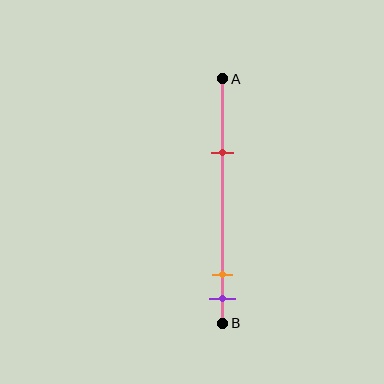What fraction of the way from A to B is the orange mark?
The orange mark is approximately 80% (0.8) of the way from A to B.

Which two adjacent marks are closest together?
The orange and purple marks are the closest adjacent pair.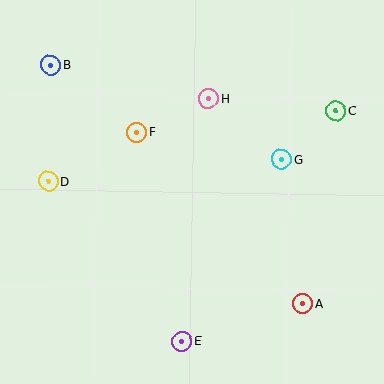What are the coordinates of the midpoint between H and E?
The midpoint between H and E is at (195, 220).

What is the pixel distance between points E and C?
The distance between E and C is 277 pixels.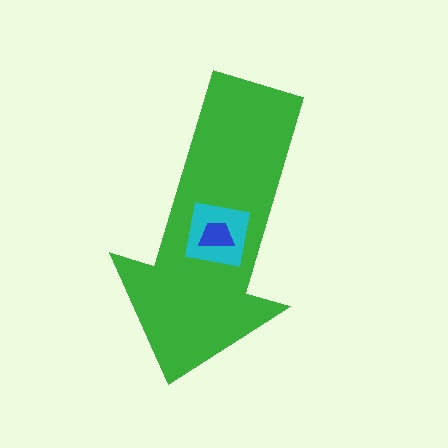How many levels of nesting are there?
3.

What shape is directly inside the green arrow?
The cyan square.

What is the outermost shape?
The green arrow.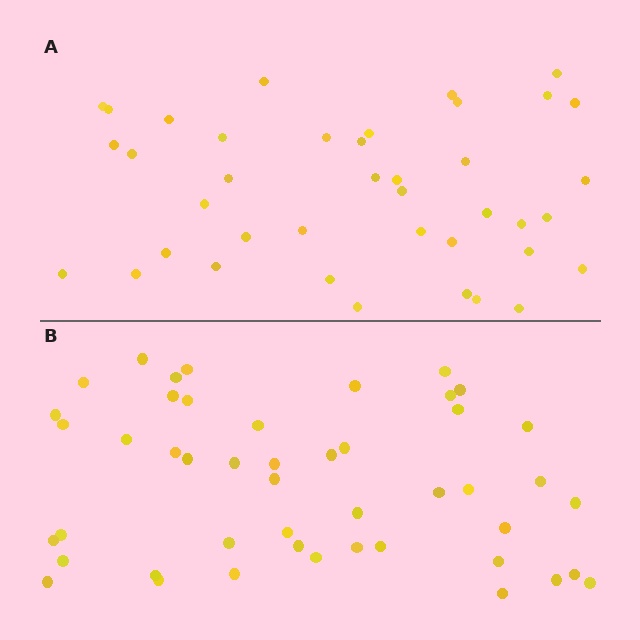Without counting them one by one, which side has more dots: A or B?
Region B (the bottom region) has more dots.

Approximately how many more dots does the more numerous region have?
Region B has roughly 8 or so more dots than region A.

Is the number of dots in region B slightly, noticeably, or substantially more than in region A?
Region B has only slightly more — the two regions are fairly close. The ratio is roughly 1.2 to 1.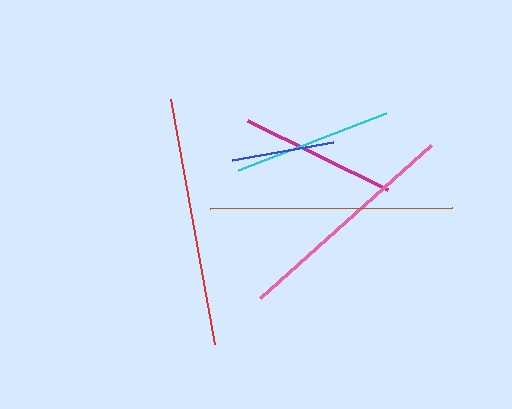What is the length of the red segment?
The red segment is approximately 249 pixels long.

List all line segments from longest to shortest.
From longest to shortest: red, brown, pink, cyan, magenta, blue.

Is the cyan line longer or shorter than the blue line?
The cyan line is longer than the blue line.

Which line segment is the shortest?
The blue line is the shortest at approximately 103 pixels.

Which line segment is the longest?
The red line is the longest at approximately 249 pixels.